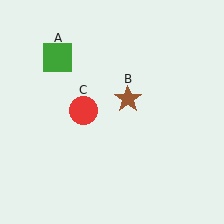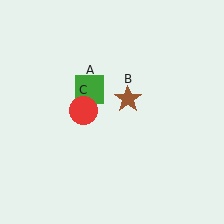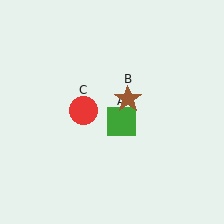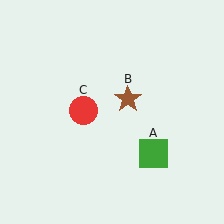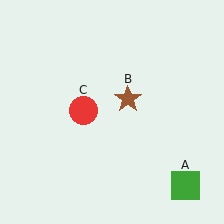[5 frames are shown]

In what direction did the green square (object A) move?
The green square (object A) moved down and to the right.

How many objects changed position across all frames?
1 object changed position: green square (object A).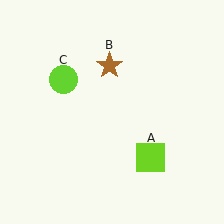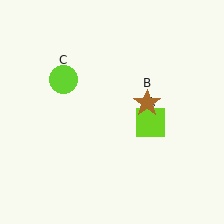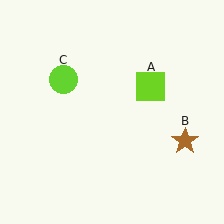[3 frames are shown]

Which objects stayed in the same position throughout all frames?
Lime circle (object C) remained stationary.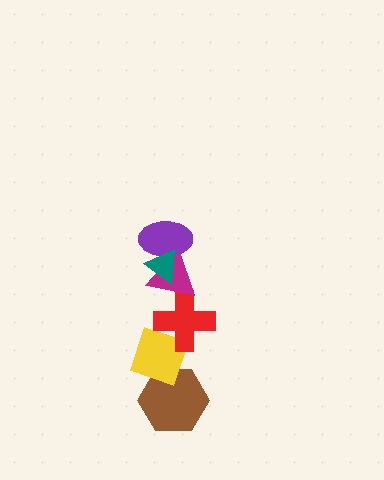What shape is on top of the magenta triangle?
The purple ellipse is on top of the magenta triangle.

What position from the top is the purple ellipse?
The purple ellipse is 2nd from the top.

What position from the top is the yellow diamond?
The yellow diamond is 5th from the top.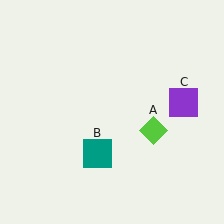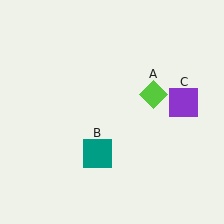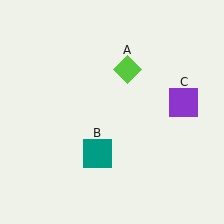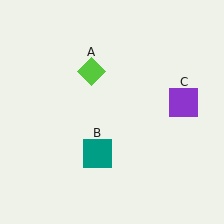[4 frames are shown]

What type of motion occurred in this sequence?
The lime diamond (object A) rotated counterclockwise around the center of the scene.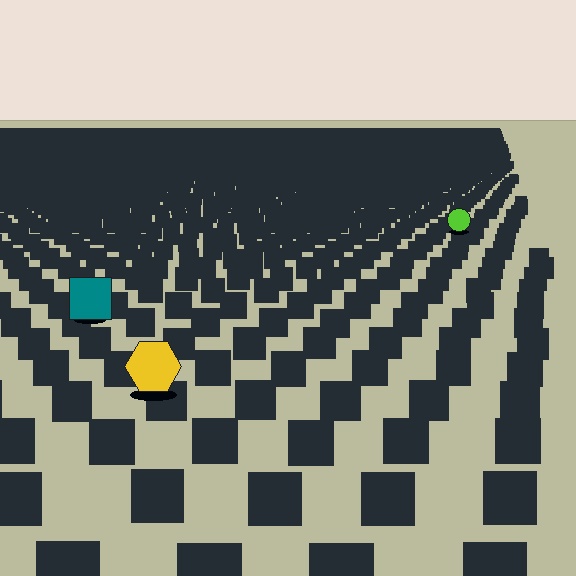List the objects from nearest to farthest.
From nearest to farthest: the yellow hexagon, the teal square, the lime circle.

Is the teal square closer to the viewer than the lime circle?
Yes. The teal square is closer — you can tell from the texture gradient: the ground texture is coarser near it.